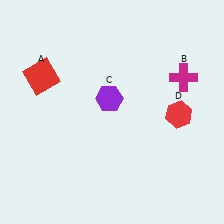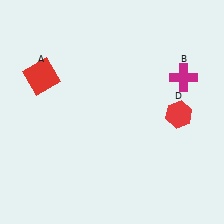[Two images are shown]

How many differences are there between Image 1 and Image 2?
There is 1 difference between the two images.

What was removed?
The purple hexagon (C) was removed in Image 2.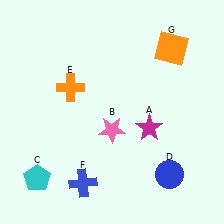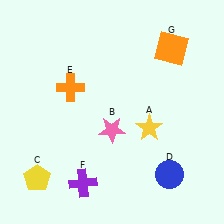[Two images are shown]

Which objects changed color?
A changed from magenta to yellow. C changed from cyan to yellow. F changed from blue to purple.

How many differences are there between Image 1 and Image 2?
There are 3 differences between the two images.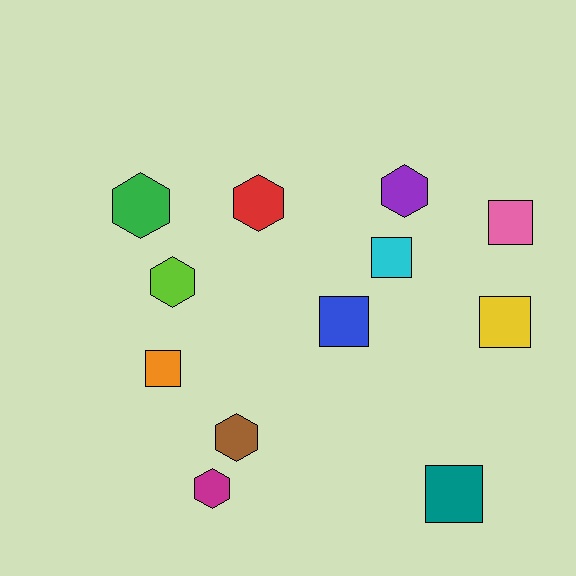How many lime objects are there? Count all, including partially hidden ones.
There is 1 lime object.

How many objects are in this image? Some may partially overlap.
There are 12 objects.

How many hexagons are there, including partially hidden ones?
There are 6 hexagons.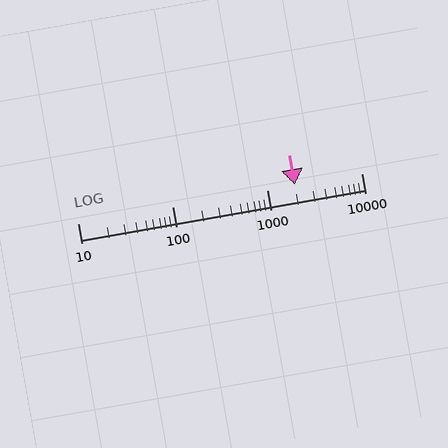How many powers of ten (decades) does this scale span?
The scale spans 3 decades, from 10 to 10000.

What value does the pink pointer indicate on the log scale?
The pointer indicates approximately 2000.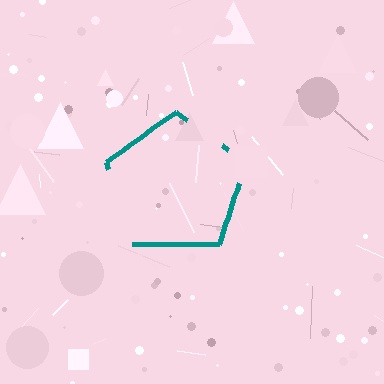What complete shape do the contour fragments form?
The contour fragments form a pentagon.